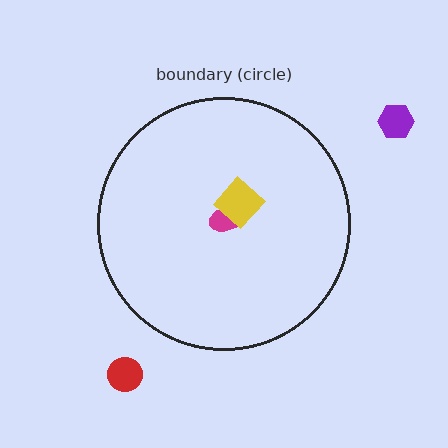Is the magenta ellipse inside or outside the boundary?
Inside.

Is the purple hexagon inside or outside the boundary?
Outside.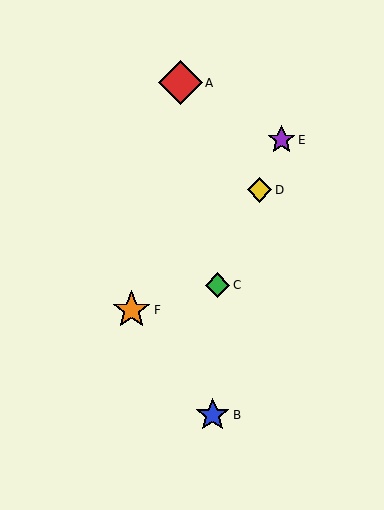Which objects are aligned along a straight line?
Objects C, D, E are aligned along a straight line.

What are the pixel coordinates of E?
Object E is at (281, 140).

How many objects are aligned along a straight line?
3 objects (C, D, E) are aligned along a straight line.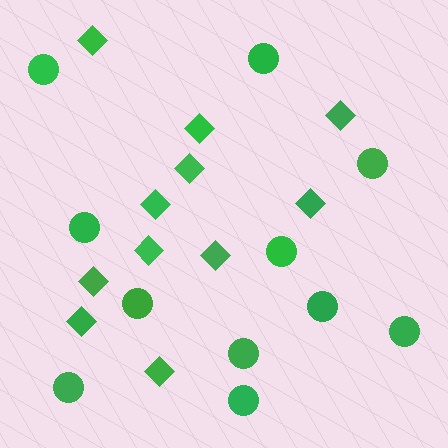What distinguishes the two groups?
There are 2 groups: one group of diamonds (11) and one group of circles (11).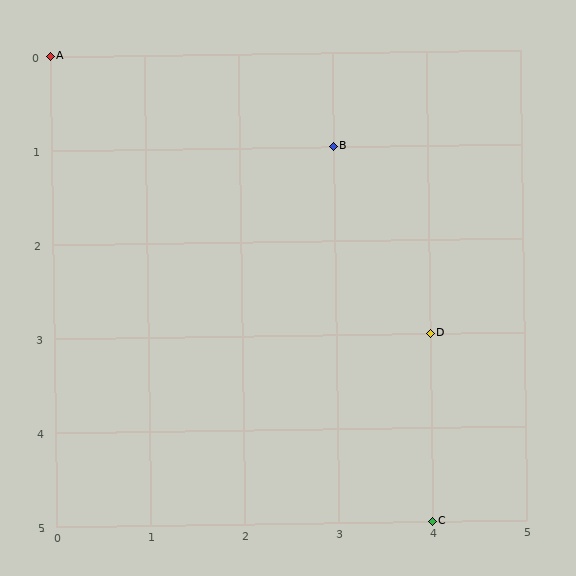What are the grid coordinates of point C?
Point C is at grid coordinates (4, 5).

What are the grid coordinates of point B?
Point B is at grid coordinates (3, 1).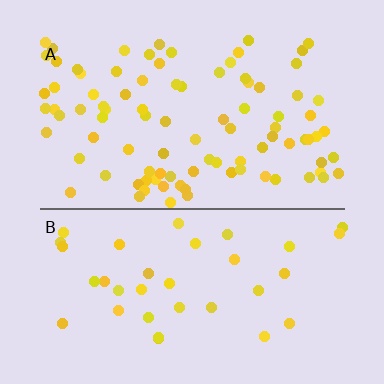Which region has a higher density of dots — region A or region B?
A (the top).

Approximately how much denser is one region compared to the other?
Approximately 2.6× — region A over region B.